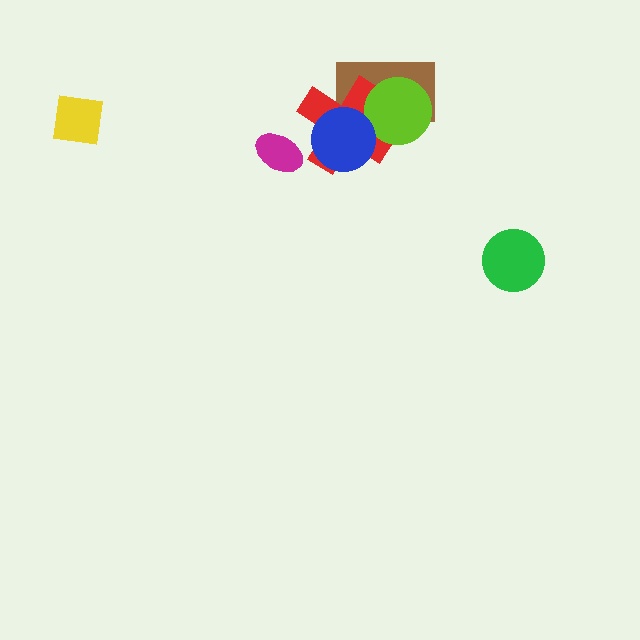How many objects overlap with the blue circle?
2 objects overlap with the blue circle.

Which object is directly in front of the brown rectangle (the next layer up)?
The red cross is directly in front of the brown rectangle.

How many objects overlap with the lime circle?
2 objects overlap with the lime circle.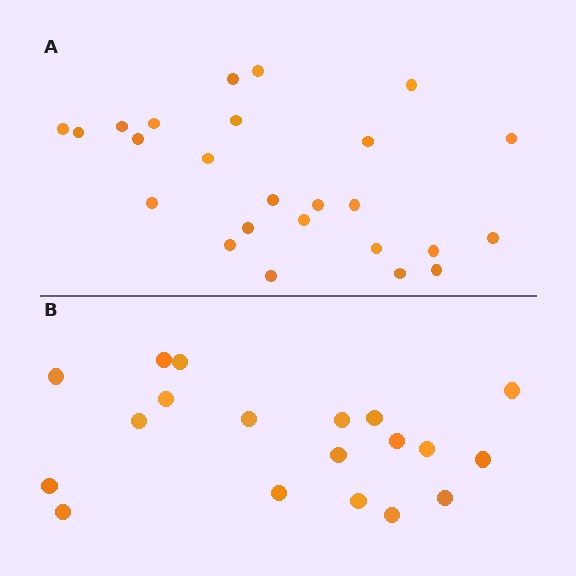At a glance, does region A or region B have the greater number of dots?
Region A (the top region) has more dots.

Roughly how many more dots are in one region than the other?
Region A has about 6 more dots than region B.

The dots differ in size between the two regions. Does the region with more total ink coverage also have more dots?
No. Region B has more total ink coverage because its dots are larger, but region A actually contains more individual dots. Total area can be misleading — the number of items is what matters here.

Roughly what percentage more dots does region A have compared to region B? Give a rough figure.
About 30% more.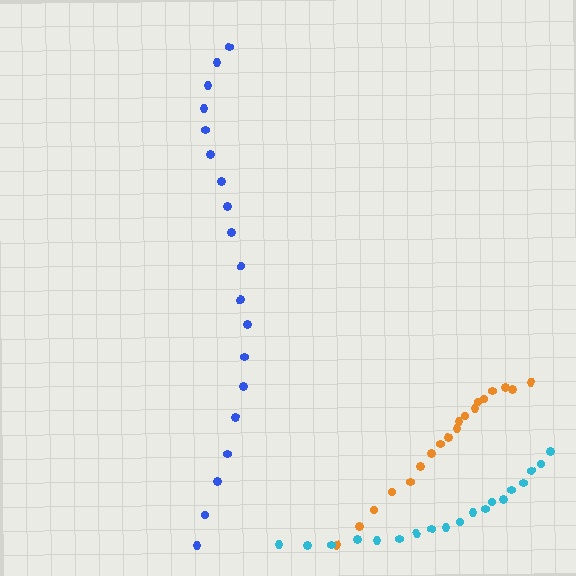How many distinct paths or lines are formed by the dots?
There are 3 distinct paths.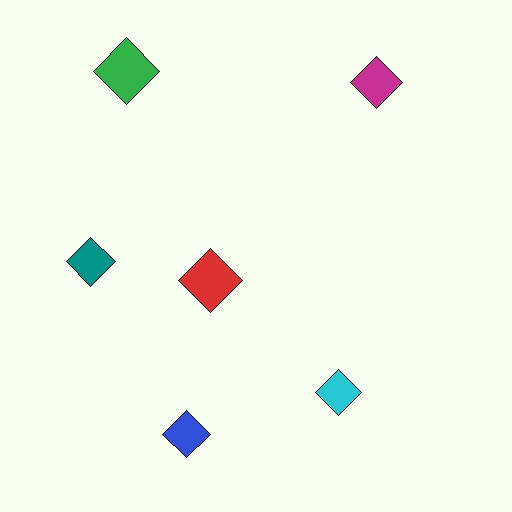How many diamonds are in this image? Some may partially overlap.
There are 6 diamonds.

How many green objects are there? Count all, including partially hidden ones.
There is 1 green object.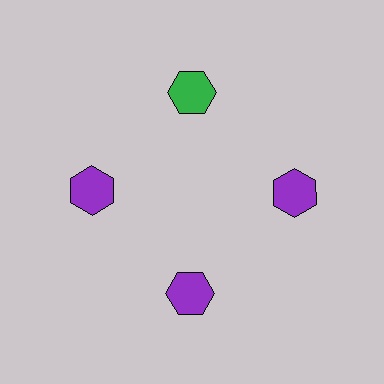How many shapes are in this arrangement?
There are 4 shapes arranged in a ring pattern.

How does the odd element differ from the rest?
It has a different color: green instead of purple.